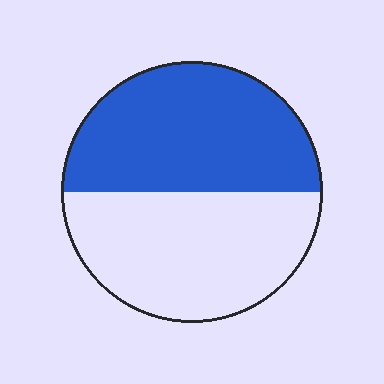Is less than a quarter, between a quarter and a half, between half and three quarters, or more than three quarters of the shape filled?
Between half and three quarters.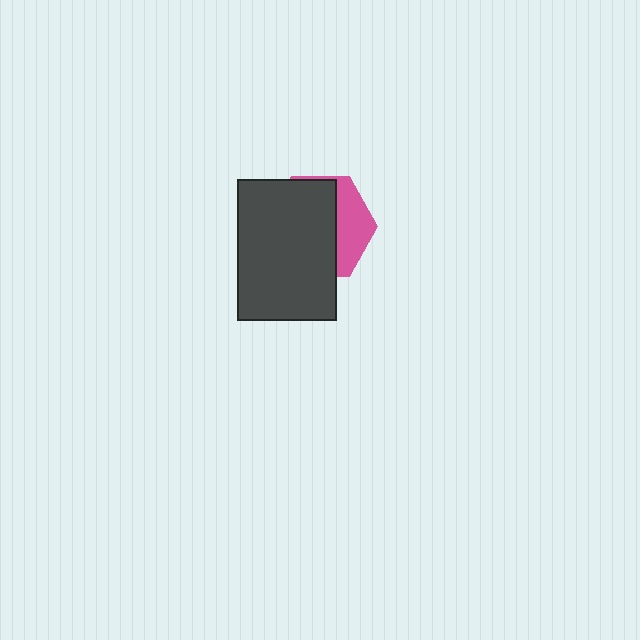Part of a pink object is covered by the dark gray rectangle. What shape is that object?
It is a hexagon.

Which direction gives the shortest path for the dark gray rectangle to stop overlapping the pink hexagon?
Moving left gives the shortest separation.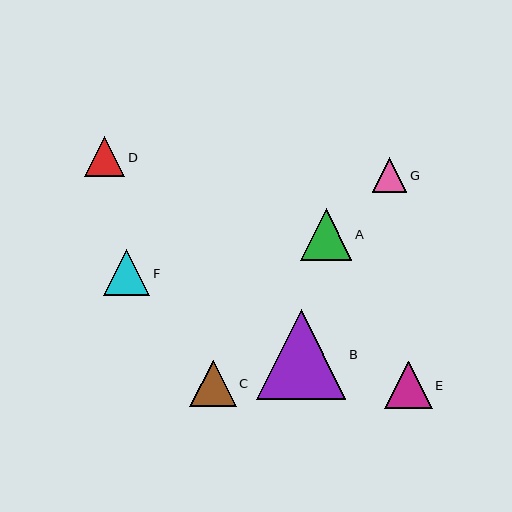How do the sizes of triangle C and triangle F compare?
Triangle C and triangle F are approximately the same size.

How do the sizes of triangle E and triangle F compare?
Triangle E and triangle F are approximately the same size.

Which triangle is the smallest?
Triangle G is the smallest with a size of approximately 34 pixels.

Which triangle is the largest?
Triangle B is the largest with a size of approximately 90 pixels.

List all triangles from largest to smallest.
From largest to smallest: B, A, E, C, F, D, G.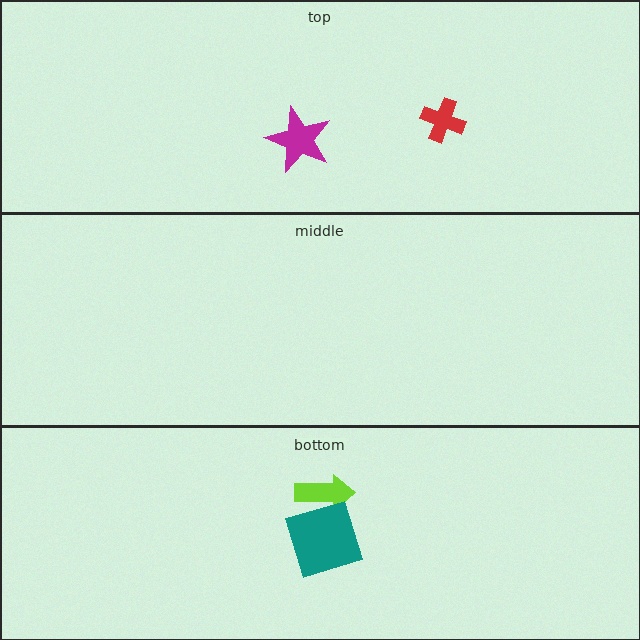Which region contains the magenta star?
The top region.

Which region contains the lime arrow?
The bottom region.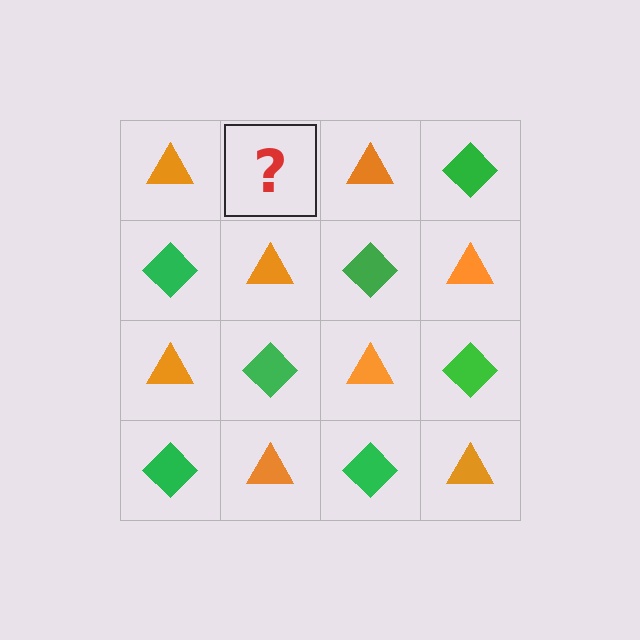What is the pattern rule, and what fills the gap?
The rule is that it alternates orange triangle and green diamond in a checkerboard pattern. The gap should be filled with a green diamond.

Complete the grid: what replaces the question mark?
The question mark should be replaced with a green diamond.